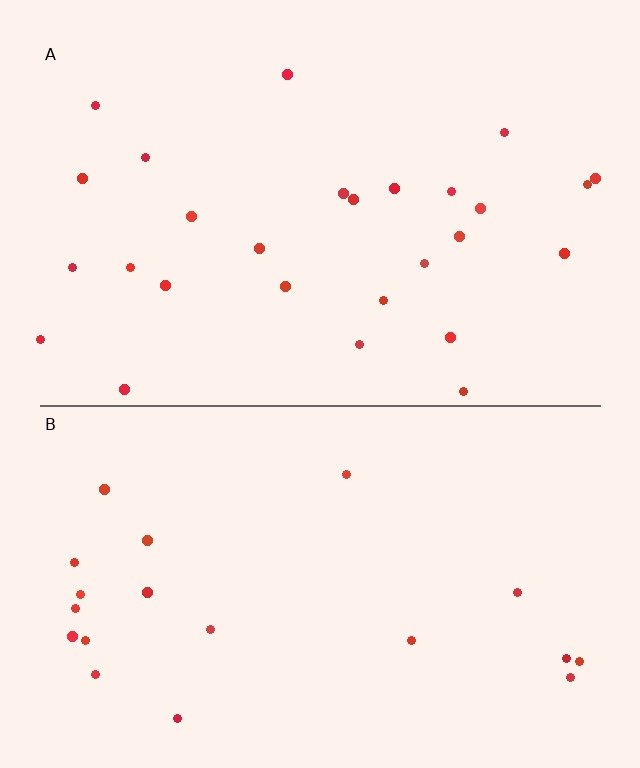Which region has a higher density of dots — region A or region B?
A (the top).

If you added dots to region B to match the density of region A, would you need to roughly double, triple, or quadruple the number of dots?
Approximately double.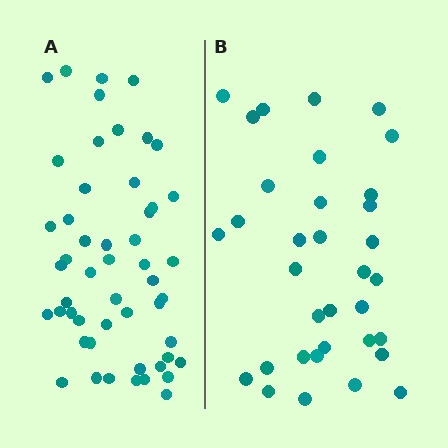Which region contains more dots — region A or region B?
Region A (the left region) has more dots.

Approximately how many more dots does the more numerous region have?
Region A has approximately 15 more dots than region B.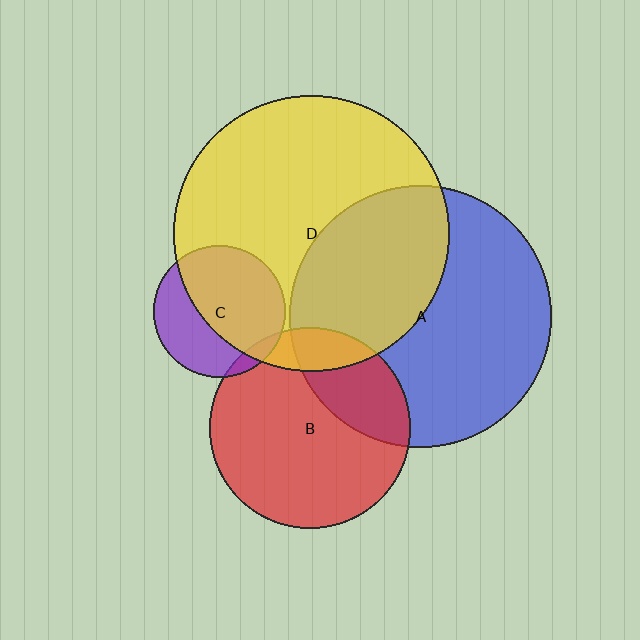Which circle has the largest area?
Circle D (yellow).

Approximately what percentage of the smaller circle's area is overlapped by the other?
Approximately 5%.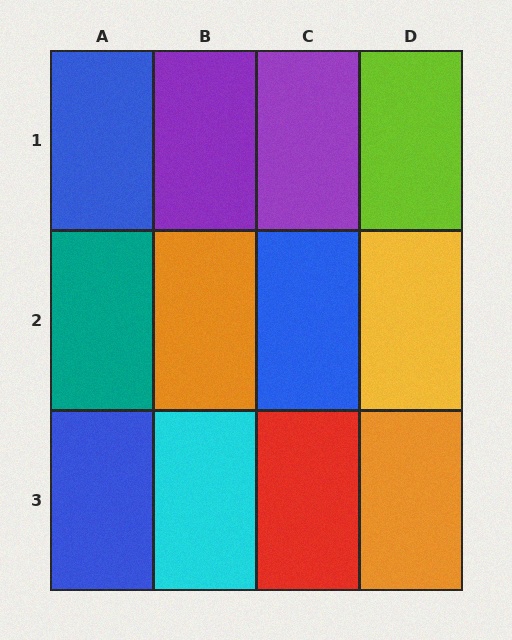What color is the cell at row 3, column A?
Blue.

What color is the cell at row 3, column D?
Orange.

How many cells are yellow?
1 cell is yellow.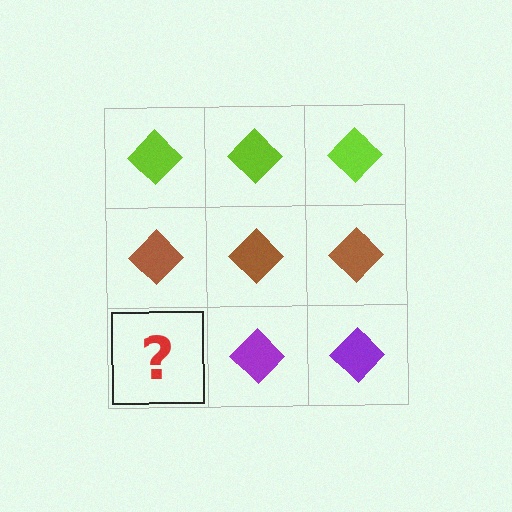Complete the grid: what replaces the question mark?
The question mark should be replaced with a purple diamond.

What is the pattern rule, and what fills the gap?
The rule is that each row has a consistent color. The gap should be filled with a purple diamond.